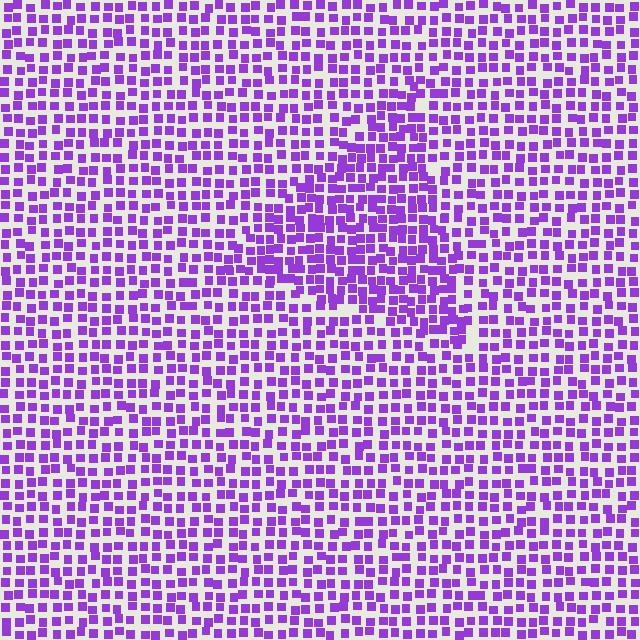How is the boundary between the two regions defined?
The boundary is defined by a change in element density (approximately 1.5x ratio). All elements are the same color, size, and shape.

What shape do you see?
I see a triangle.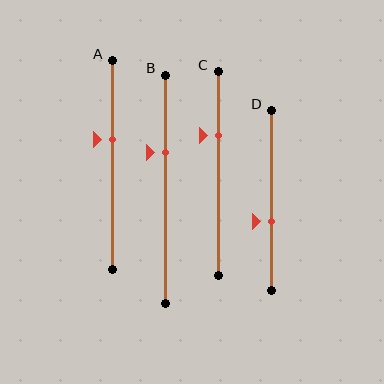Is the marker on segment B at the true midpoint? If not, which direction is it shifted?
No, the marker on segment B is shifted upward by about 16% of the segment length.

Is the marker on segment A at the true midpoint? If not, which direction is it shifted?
No, the marker on segment A is shifted upward by about 12% of the segment length.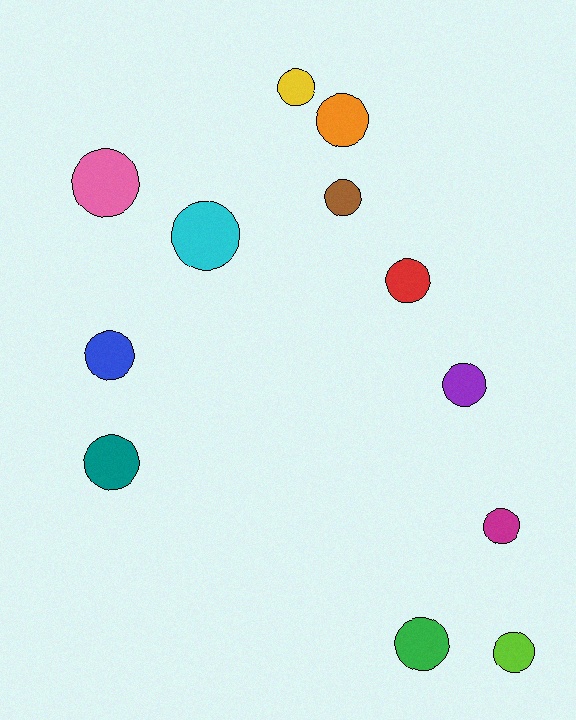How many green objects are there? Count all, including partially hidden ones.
There is 1 green object.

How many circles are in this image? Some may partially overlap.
There are 12 circles.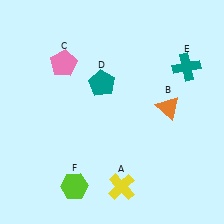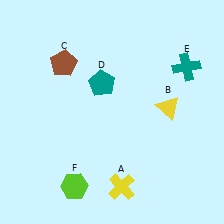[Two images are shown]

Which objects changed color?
B changed from orange to yellow. C changed from pink to brown.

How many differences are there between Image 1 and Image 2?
There are 2 differences between the two images.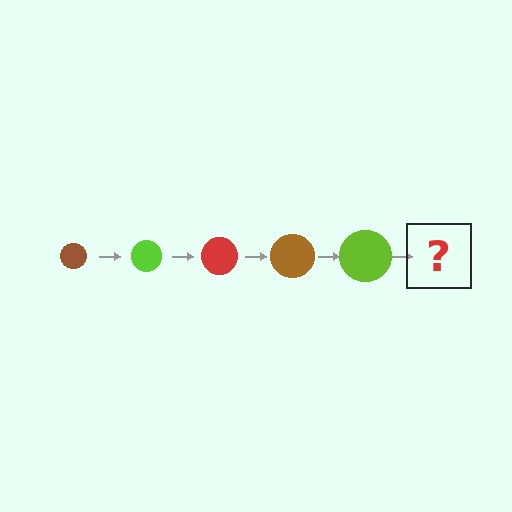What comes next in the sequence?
The next element should be a red circle, larger than the previous one.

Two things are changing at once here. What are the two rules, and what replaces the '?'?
The two rules are that the circle grows larger each step and the color cycles through brown, lime, and red. The '?' should be a red circle, larger than the previous one.